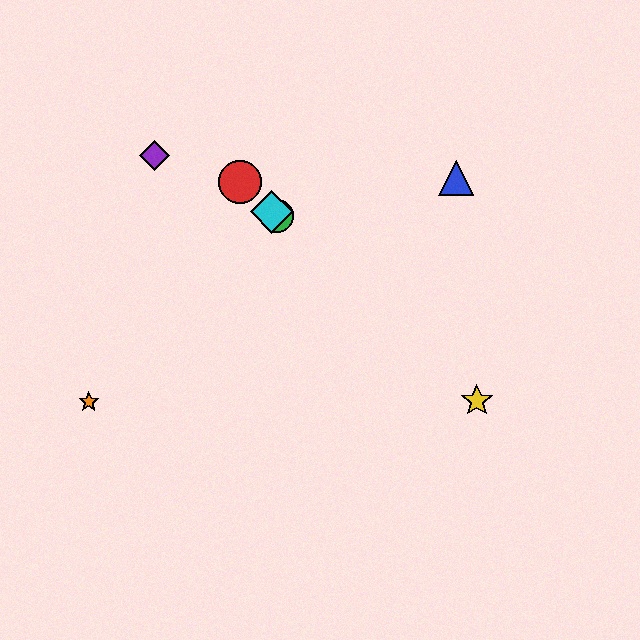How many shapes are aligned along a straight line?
4 shapes (the red circle, the green circle, the yellow star, the cyan diamond) are aligned along a straight line.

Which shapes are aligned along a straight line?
The red circle, the green circle, the yellow star, the cyan diamond are aligned along a straight line.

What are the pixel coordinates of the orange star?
The orange star is at (89, 402).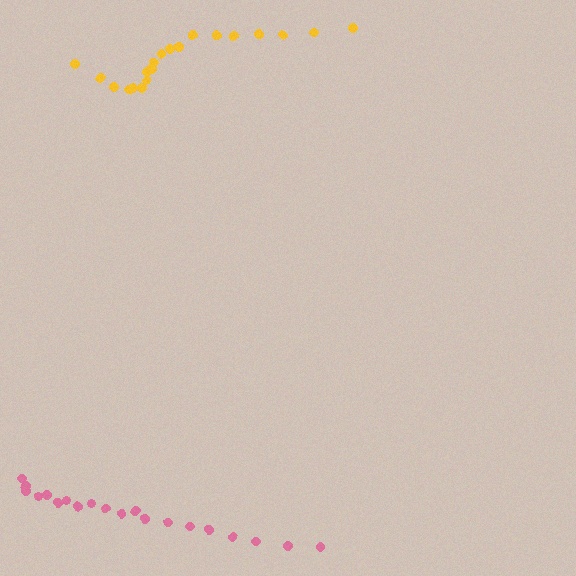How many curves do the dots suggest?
There are 2 distinct paths.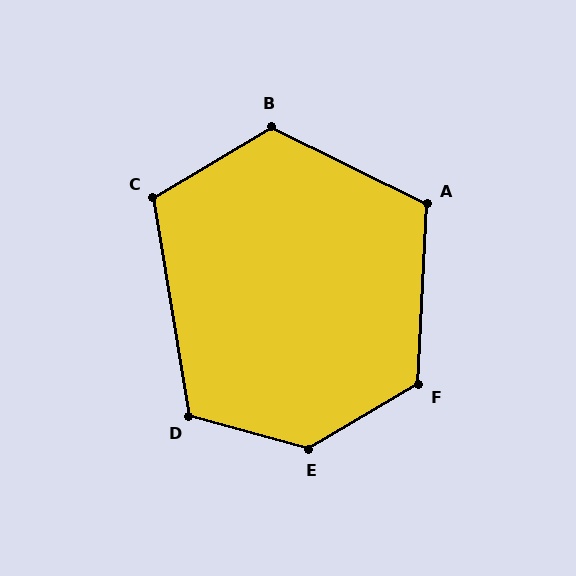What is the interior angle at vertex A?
Approximately 114 degrees (obtuse).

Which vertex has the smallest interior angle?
C, at approximately 112 degrees.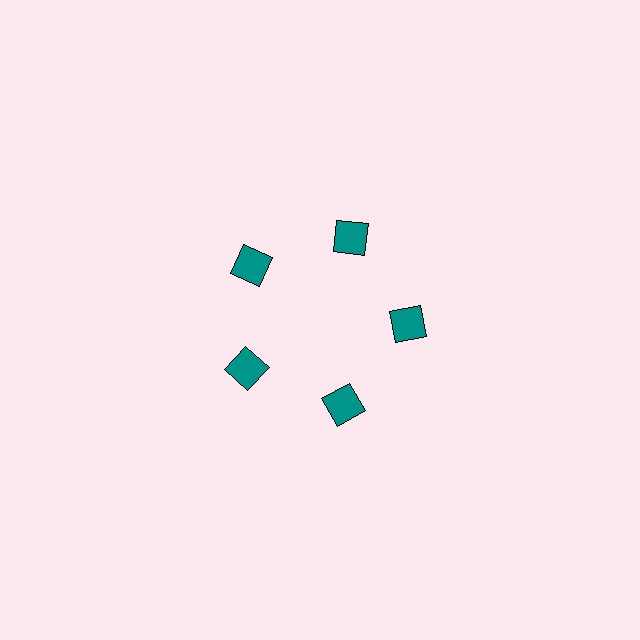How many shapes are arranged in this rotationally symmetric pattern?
There are 5 shapes, arranged in 5 groups of 1.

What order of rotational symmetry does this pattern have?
This pattern has 5-fold rotational symmetry.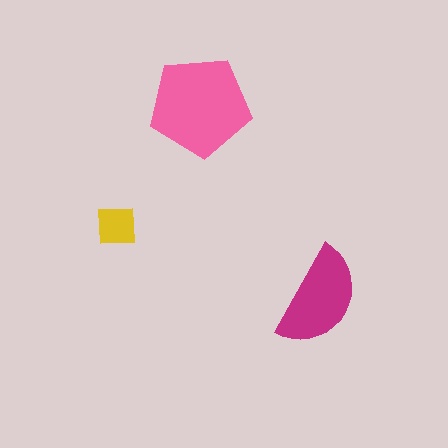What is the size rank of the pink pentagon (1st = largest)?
1st.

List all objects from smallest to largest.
The yellow square, the magenta semicircle, the pink pentagon.